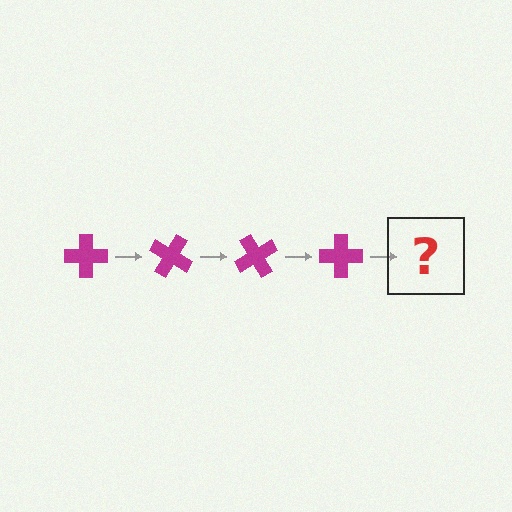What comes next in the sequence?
The next element should be a magenta cross rotated 120 degrees.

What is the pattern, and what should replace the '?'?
The pattern is that the cross rotates 30 degrees each step. The '?' should be a magenta cross rotated 120 degrees.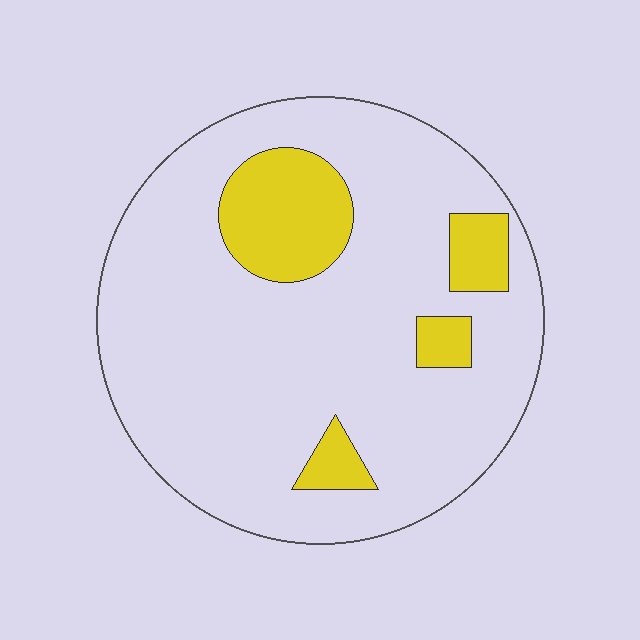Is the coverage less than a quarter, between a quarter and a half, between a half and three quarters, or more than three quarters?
Less than a quarter.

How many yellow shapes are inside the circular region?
4.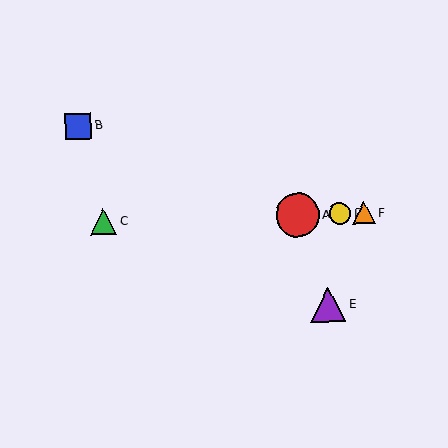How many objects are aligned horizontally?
4 objects (A, C, D, F) are aligned horizontally.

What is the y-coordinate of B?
Object B is at y≈126.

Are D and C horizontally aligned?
Yes, both are at y≈214.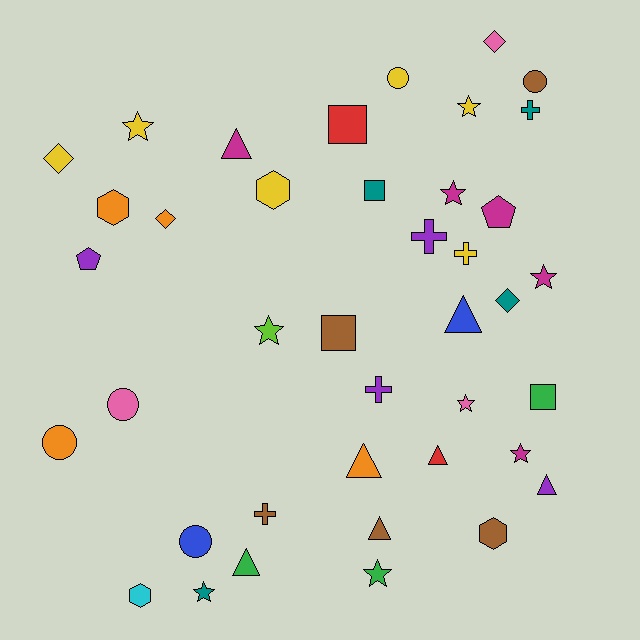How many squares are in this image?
There are 4 squares.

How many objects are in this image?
There are 40 objects.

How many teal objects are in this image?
There are 4 teal objects.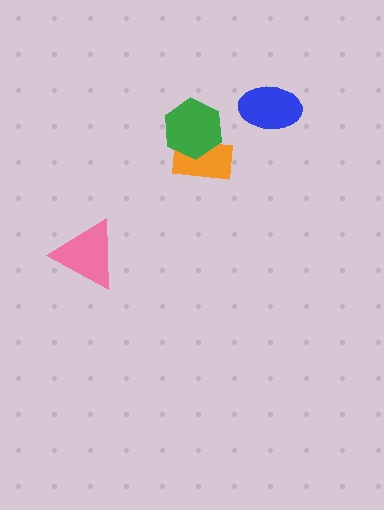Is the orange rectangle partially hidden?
Yes, it is partially covered by another shape.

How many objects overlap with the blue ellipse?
0 objects overlap with the blue ellipse.